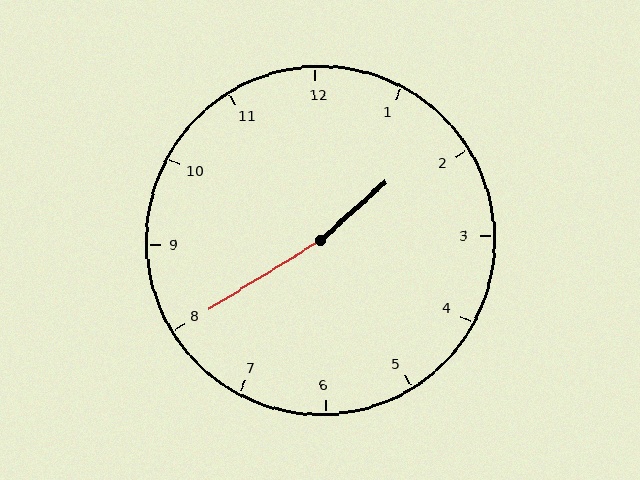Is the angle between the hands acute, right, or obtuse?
It is obtuse.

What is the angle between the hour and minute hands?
Approximately 170 degrees.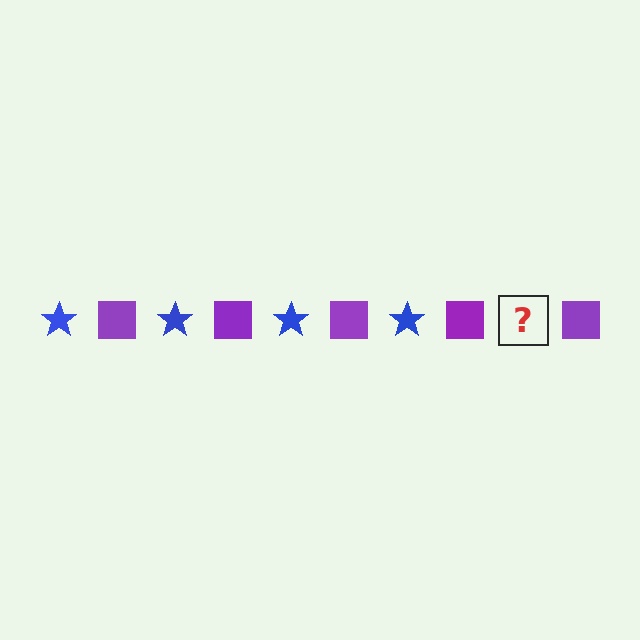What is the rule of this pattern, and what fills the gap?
The rule is that the pattern alternates between blue star and purple square. The gap should be filled with a blue star.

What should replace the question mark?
The question mark should be replaced with a blue star.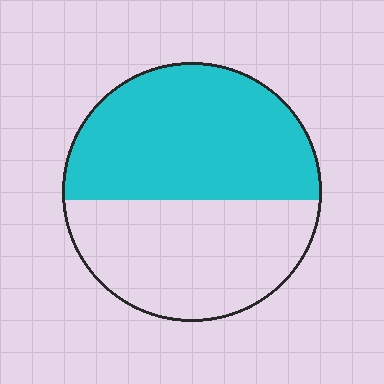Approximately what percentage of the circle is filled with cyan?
Approximately 55%.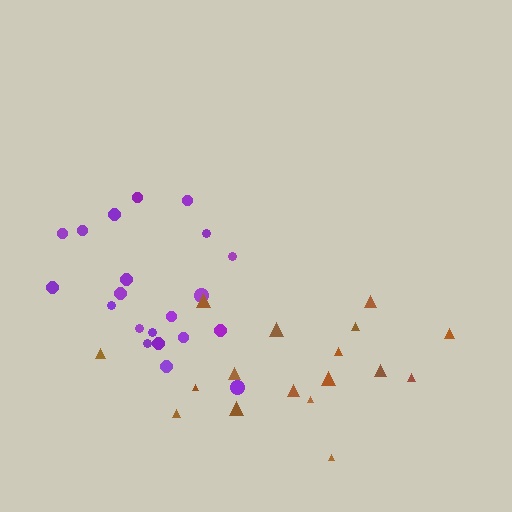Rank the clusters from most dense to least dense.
purple, brown.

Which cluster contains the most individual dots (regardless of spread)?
Purple (21).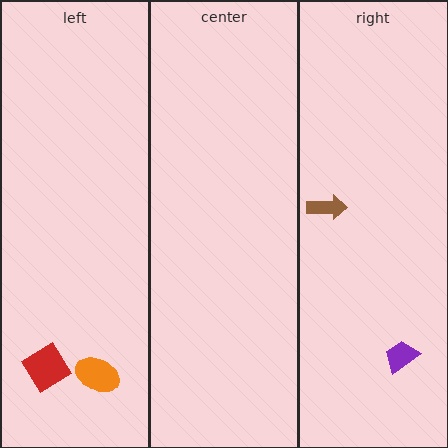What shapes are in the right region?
The brown arrow, the purple trapezoid.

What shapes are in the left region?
The red diamond, the orange ellipse.